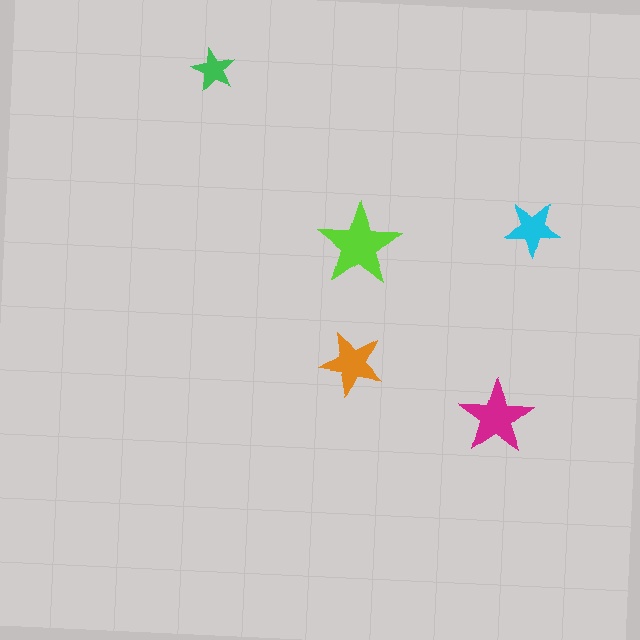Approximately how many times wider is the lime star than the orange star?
About 1.5 times wider.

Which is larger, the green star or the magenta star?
The magenta one.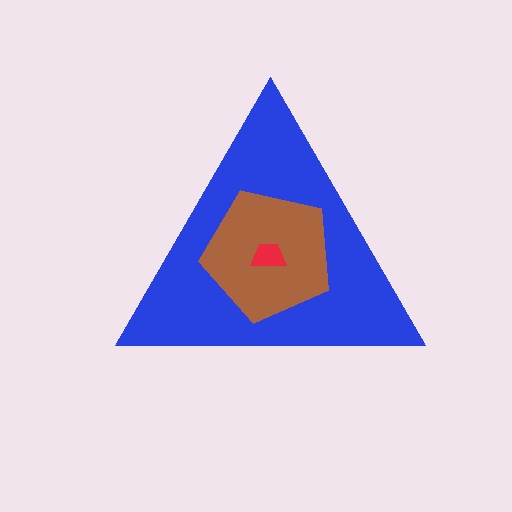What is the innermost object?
The red trapezoid.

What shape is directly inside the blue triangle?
The brown pentagon.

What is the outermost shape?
The blue triangle.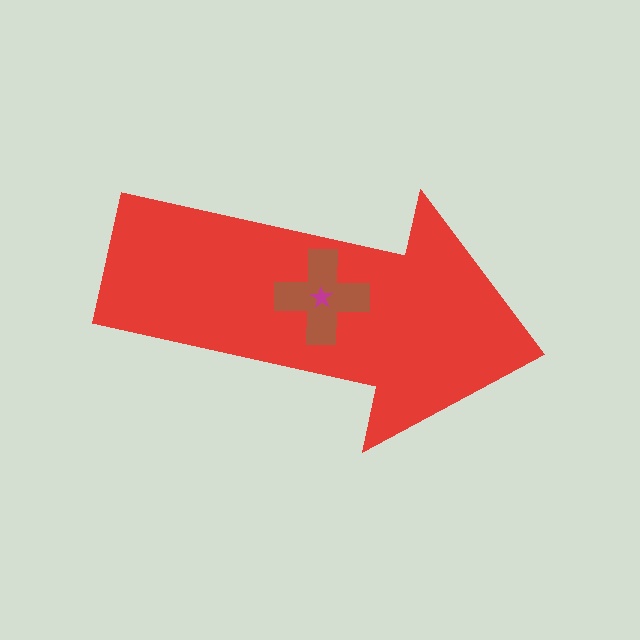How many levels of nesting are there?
3.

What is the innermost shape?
The magenta star.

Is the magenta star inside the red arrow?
Yes.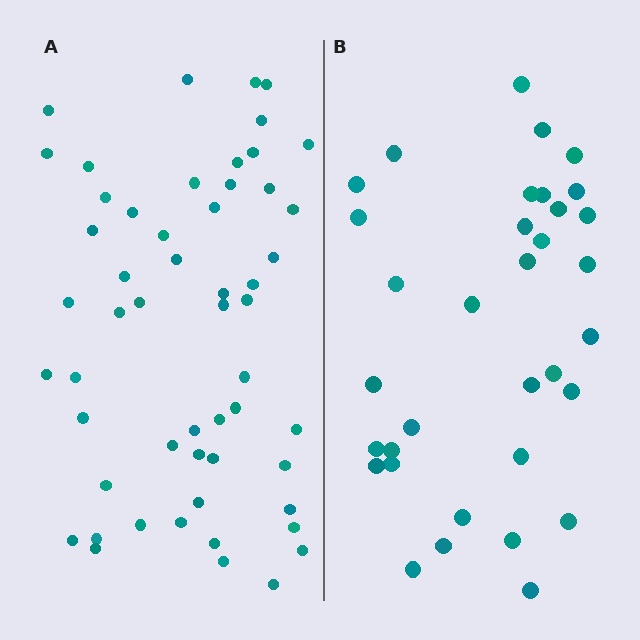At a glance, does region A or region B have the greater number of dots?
Region A (the left region) has more dots.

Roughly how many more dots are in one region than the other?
Region A has approximately 20 more dots than region B.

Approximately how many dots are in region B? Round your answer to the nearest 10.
About 30 dots. (The exact count is 34, which rounds to 30.)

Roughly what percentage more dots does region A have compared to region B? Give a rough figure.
About 60% more.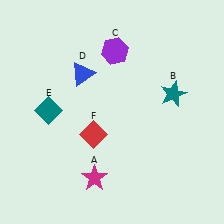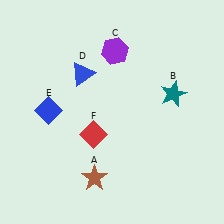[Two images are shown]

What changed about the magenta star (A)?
In Image 1, A is magenta. In Image 2, it changed to brown.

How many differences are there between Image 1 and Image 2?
There are 2 differences between the two images.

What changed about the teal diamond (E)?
In Image 1, E is teal. In Image 2, it changed to blue.